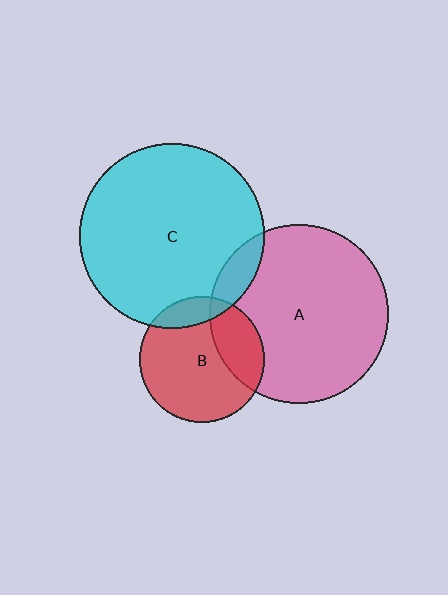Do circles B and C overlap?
Yes.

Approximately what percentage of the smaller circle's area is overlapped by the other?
Approximately 15%.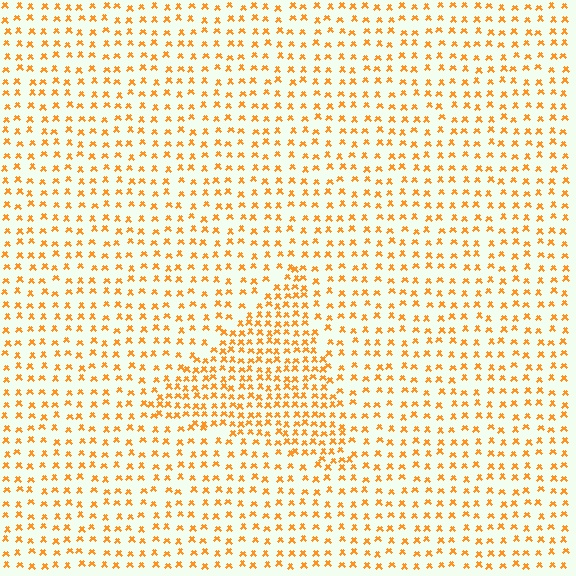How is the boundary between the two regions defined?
The boundary is defined by a change in element density (approximately 1.9x ratio). All elements are the same color, size, and shape.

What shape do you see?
I see a triangle.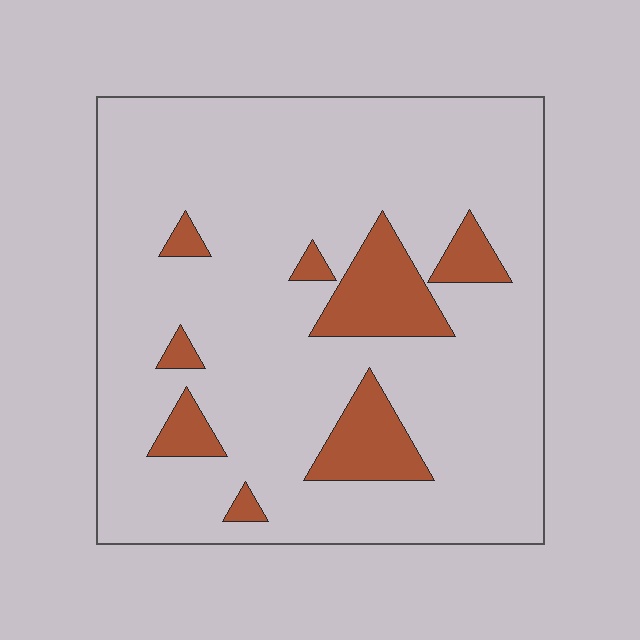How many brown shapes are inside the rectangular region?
8.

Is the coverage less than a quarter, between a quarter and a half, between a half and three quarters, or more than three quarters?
Less than a quarter.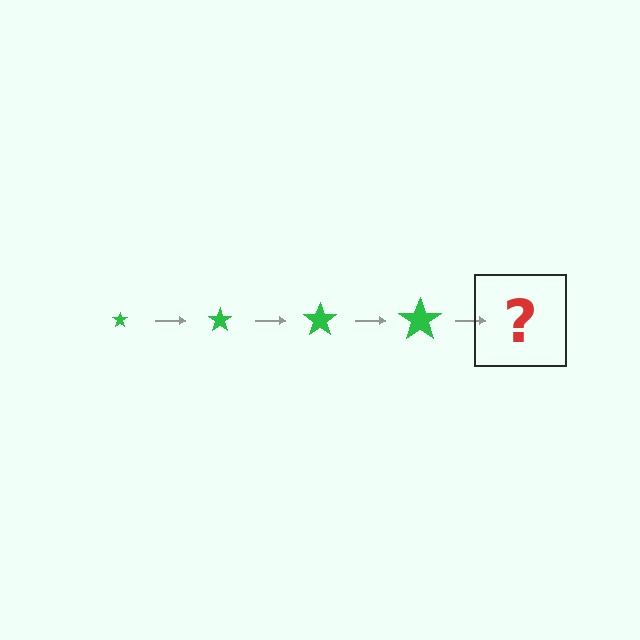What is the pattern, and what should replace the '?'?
The pattern is that the star gets progressively larger each step. The '?' should be a green star, larger than the previous one.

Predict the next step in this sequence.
The next step is a green star, larger than the previous one.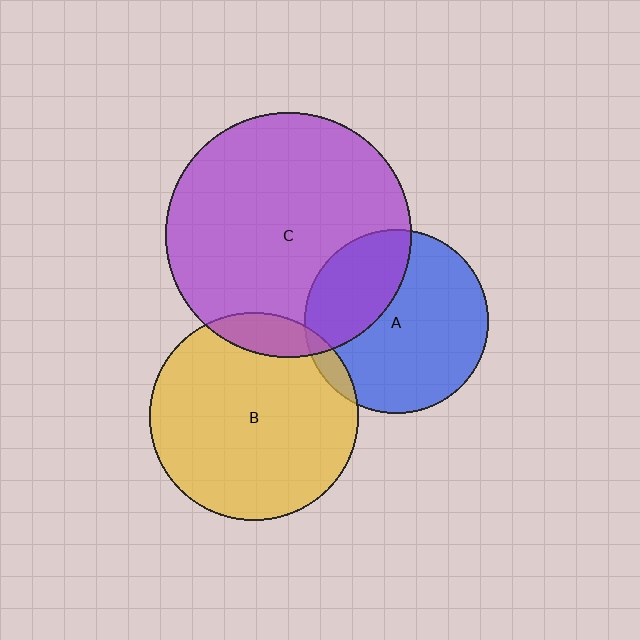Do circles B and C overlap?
Yes.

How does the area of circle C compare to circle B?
Approximately 1.4 times.